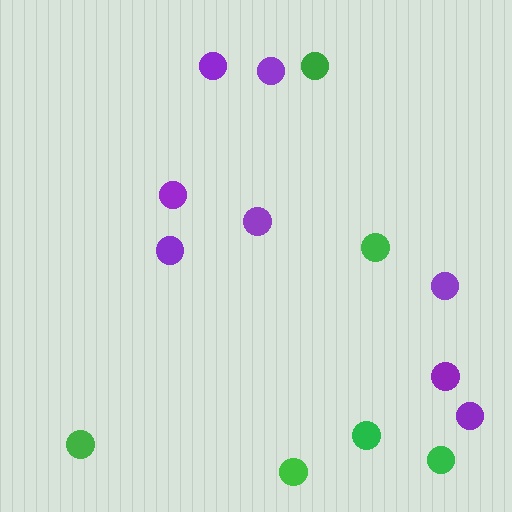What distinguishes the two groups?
There are 2 groups: one group of purple circles (8) and one group of green circles (6).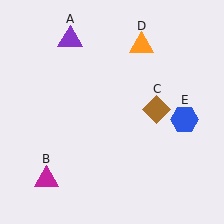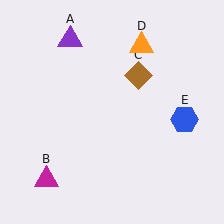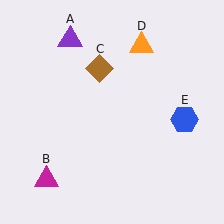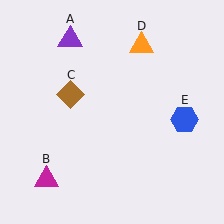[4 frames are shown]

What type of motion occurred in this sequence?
The brown diamond (object C) rotated counterclockwise around the center of the scene.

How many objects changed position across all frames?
1 object changed position: brown diamond (object C).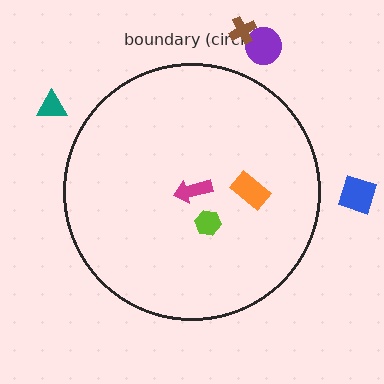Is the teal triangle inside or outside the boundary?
Outside.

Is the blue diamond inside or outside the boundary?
Outside.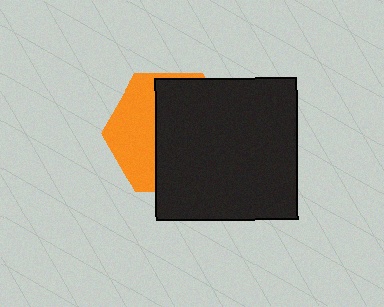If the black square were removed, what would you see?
You would see the complete orange hexagon.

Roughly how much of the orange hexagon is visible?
A small part of it is visible (roughly 38%).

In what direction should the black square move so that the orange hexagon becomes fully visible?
The black square should move right. That is the shortest direction to clear the overlap and leave the orange hexagon fully visible.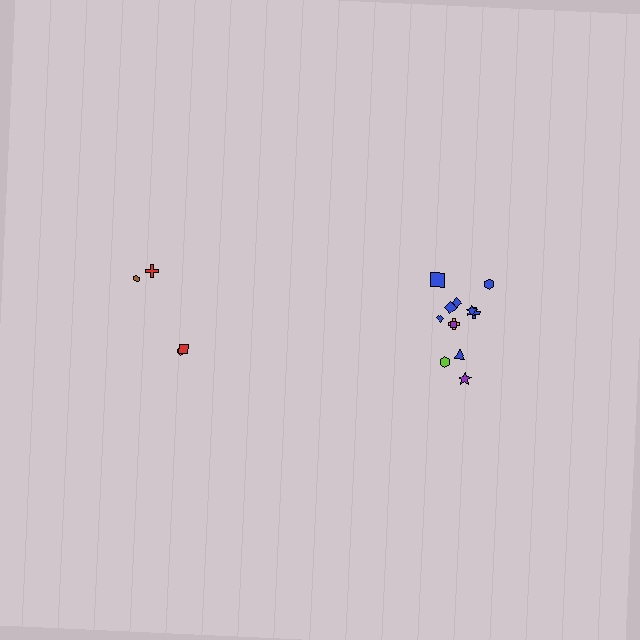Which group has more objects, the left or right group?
The right group.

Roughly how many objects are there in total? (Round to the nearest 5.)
Roughly 15 objects in total.